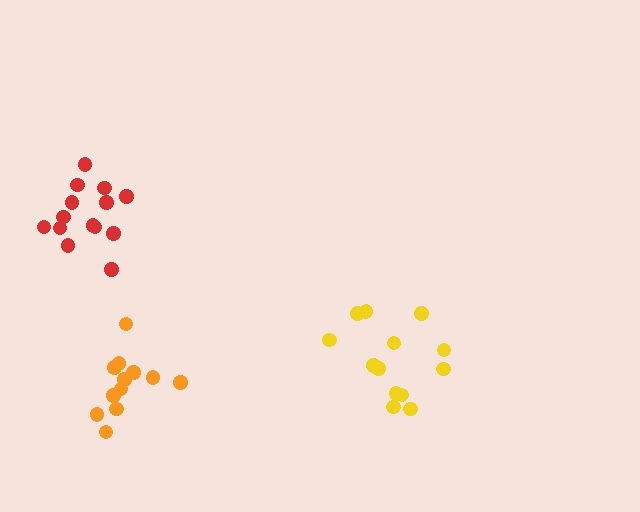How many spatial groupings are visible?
There are 3 spatial groupings.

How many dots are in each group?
Group 1: 14 dots, Group 2: 13 dots, Group 3: 12 dots (39 total).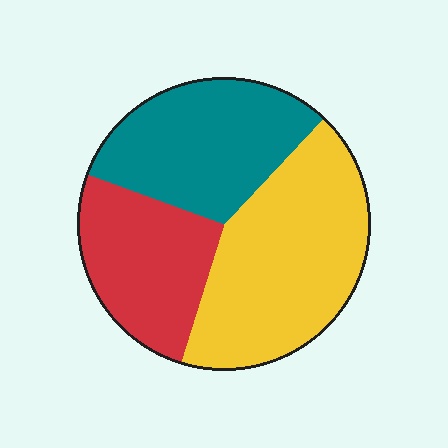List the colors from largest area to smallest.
From largest to smallest: yellow, teal, red.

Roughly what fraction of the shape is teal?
Teal takes up about one third (1/3) of the shape.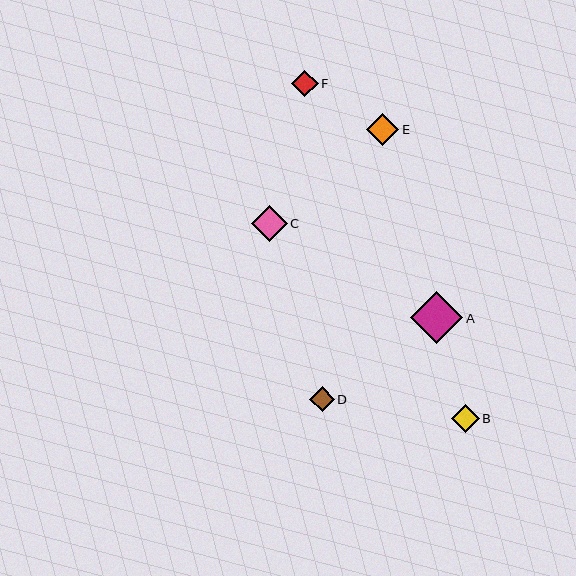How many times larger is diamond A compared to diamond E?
Diamond A is approximately 1.6 times the size of diamond E.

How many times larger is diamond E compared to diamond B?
Diamond E is approximately 1.2 times the size of diamond B.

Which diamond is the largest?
Diamond A is the largest with a size of approximately 52 pixels.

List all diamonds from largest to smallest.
From largest to smallest: A, C, E, B, F, D.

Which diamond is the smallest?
Diamond D is the smallest with a size of approximately 24 pixels.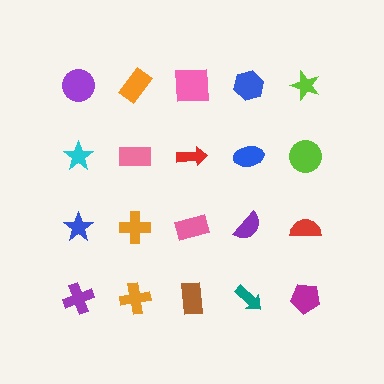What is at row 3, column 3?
A pink rectangle.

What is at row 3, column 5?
A red semicircle.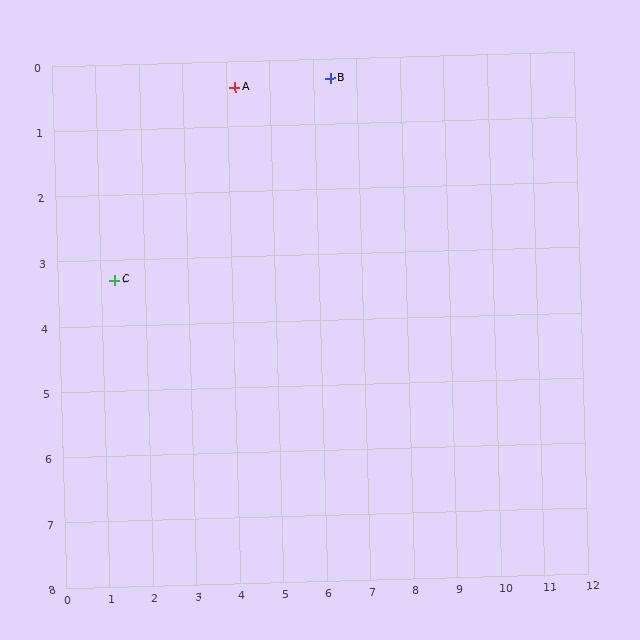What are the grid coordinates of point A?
Point A is at approximately (4.2, 0.4).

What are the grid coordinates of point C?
Point C is at approximately (1.3, 3.3).